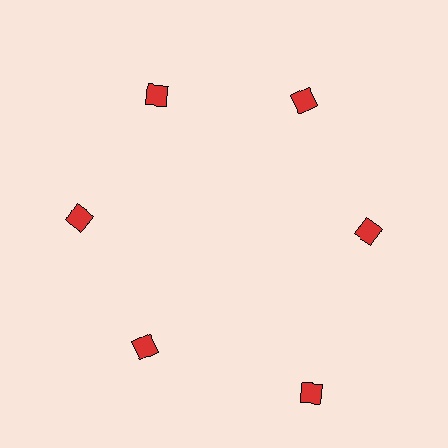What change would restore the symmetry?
The symmetry would be restored by moving it inward, back onto the ring so that all 6 diamonds sit at equal angles and equal distance from the center.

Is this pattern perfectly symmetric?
No. The 6 red diamonds are arranged in a ring, but one element near the 5 o'clock position is pushed outward from the center, breaking the 6-fold rotational symmetry.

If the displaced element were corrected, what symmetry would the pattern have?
It would have 6-fold rotational symmetry — the pattern would map onto itself every 60 degrees.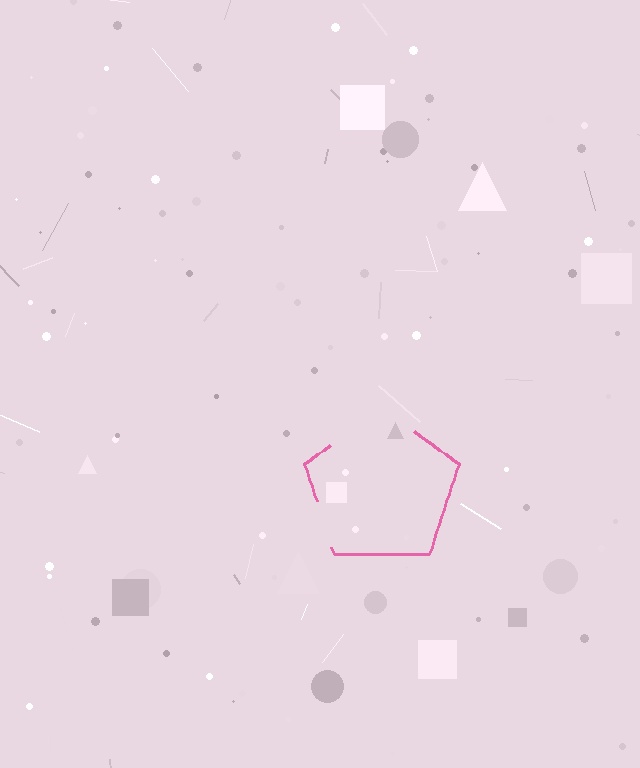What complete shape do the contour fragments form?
The contour fragments form a pentagon.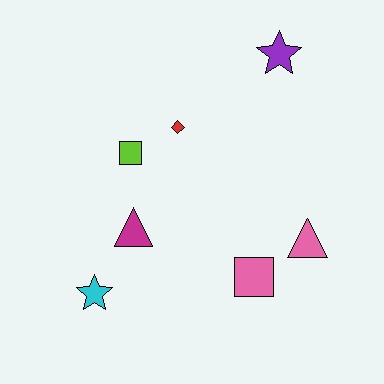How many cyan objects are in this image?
There is 1 cyan object.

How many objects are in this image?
There are 7 objects.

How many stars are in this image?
There are 2 stars.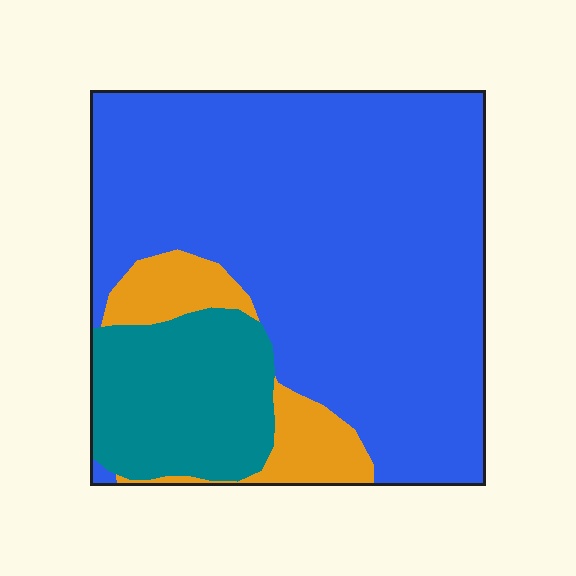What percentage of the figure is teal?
Teal takes up less than a quarter of the figure.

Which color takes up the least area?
Orange, at roughly 10%.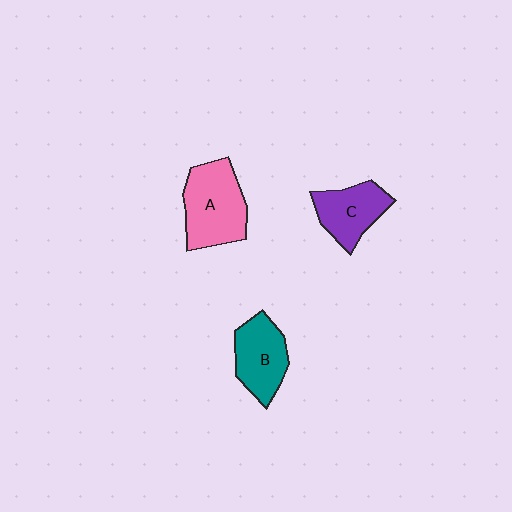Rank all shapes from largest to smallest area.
From largest to smallest: A (pink), B (teal), C (purple).